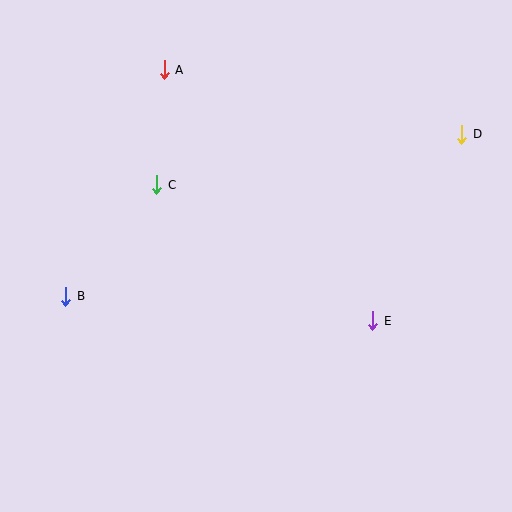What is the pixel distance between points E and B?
The distance between E and B is 308 pixels.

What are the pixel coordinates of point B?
Point B is at (66, 296).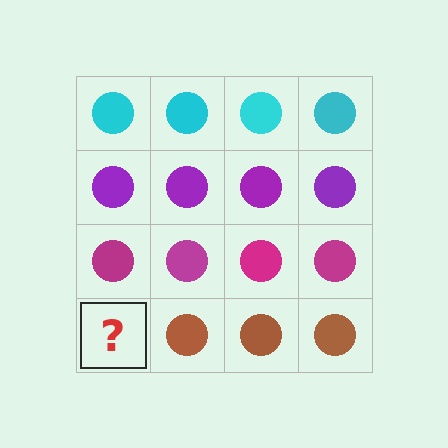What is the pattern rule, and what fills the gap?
The rule is that each row has a consistent color. The gap should be filled with a brown circle.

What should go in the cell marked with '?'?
The missing cell should contain a brown circle.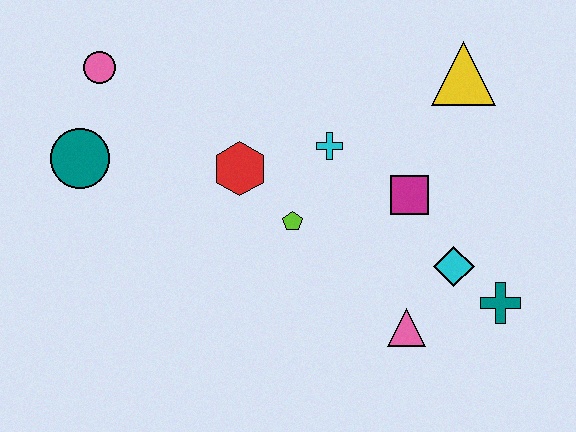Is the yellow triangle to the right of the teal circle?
Yes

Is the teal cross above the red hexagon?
No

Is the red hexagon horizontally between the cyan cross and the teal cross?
No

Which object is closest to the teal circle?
The pink circle is closest to the teal circle.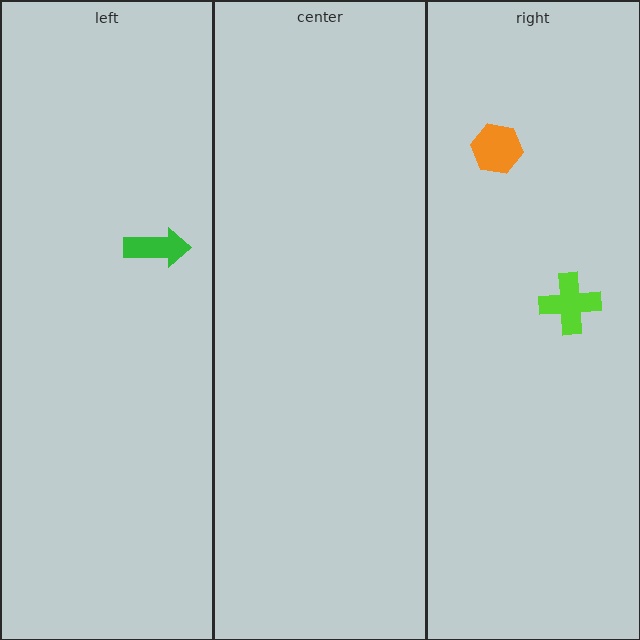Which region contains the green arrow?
The left region.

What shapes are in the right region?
The lime cross, the orange hexagon.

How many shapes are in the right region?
2.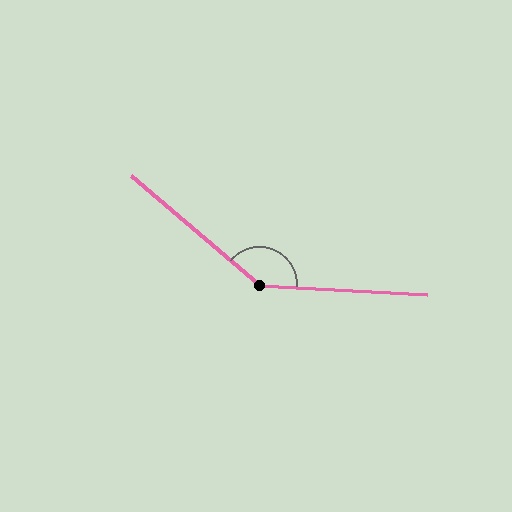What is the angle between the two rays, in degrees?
Approximately 143 degrees.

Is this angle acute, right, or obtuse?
It is obtuse.